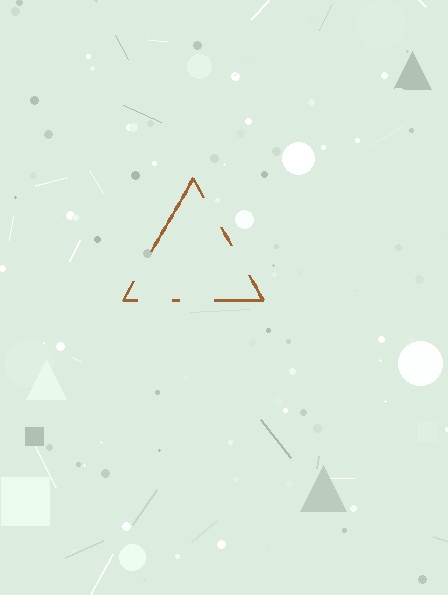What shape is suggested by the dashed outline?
The dashed outline suggests a triangle.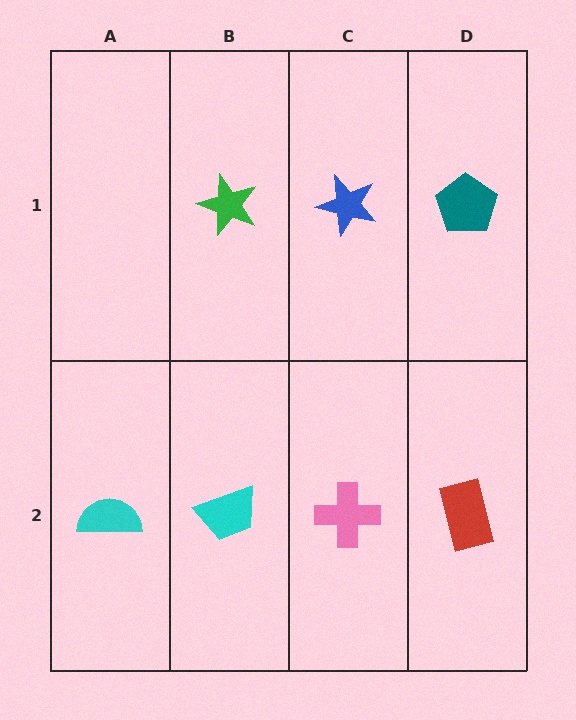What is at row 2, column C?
A pink cross.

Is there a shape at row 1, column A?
No, that cell is empty.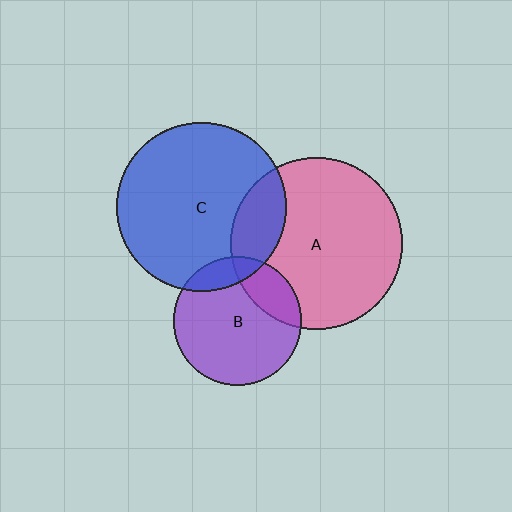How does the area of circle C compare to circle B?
Approximately 1.7 times.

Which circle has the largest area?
Circle A (pink).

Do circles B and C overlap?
Yes.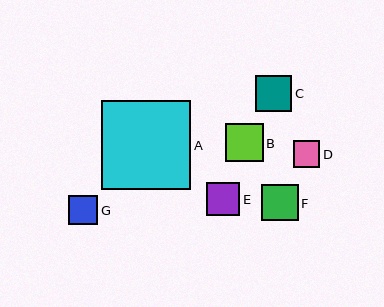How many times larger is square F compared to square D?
Square F is approximately 1.4 times the size of square D.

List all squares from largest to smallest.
From largest to smallest: A, B, F, C, E, G, D.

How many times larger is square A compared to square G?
Square A is approximately 3.0 times the size of square G.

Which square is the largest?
Square A is the largest with a size of approximately 89 pixels.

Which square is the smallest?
Square D is the smallest with a size of approximately 26 pixels.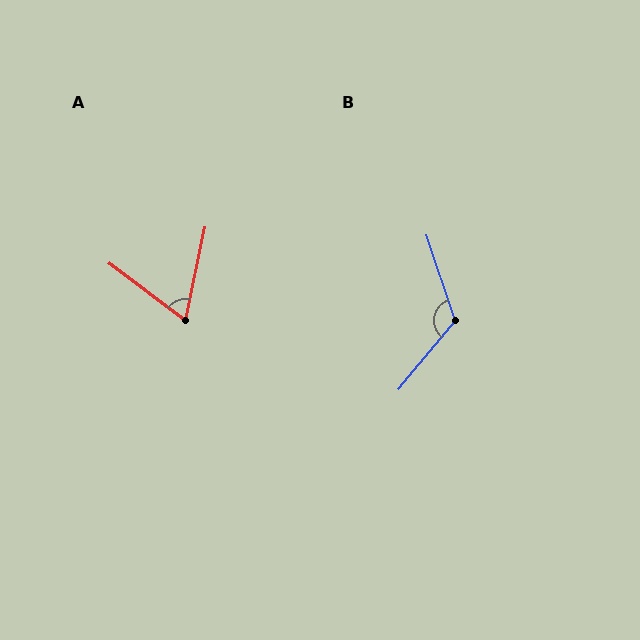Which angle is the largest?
B, at approximately 122 degrees.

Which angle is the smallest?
A, at approximately 65 degrees.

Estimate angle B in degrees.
Approximately 122 degrees.